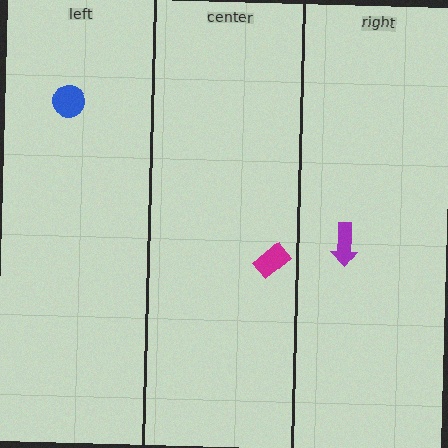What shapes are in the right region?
The purple arrow.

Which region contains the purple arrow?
The right region.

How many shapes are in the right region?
1.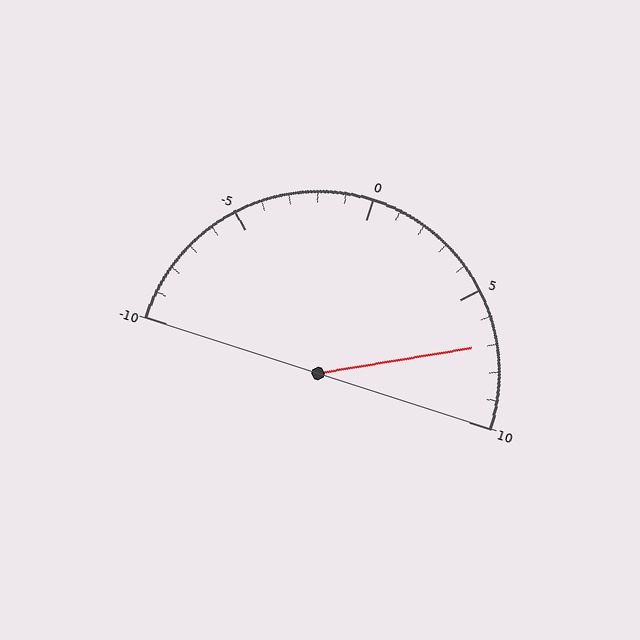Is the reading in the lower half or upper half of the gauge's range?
The reading is in the upper half of the range (-10 to 10).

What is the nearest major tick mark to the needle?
The nearest major tick mark is 5.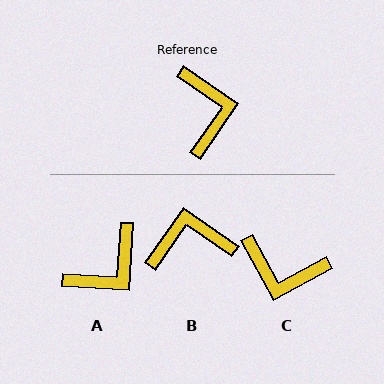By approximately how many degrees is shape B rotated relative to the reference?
Approximately 90 degrees counter-clockwise.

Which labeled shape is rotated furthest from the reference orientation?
C, about 117 degrees away.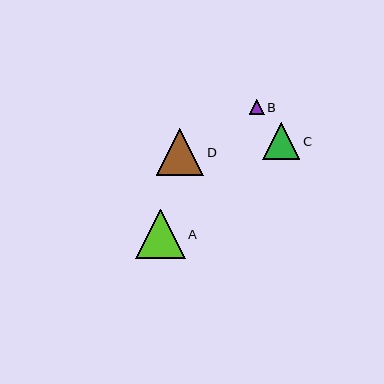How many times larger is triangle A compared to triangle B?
Triangle A is approximately 3.3 times the size of triangle B.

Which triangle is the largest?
Triangle A is the largest with a size of approximately 50 pixels.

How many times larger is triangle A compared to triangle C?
Triangle A is approximately 1.3 times the size of triangle C.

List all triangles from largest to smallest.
From largest to smallest: A, D, C, B.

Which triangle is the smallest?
Triangle B is the smallest with a size of approximately 15 pixels.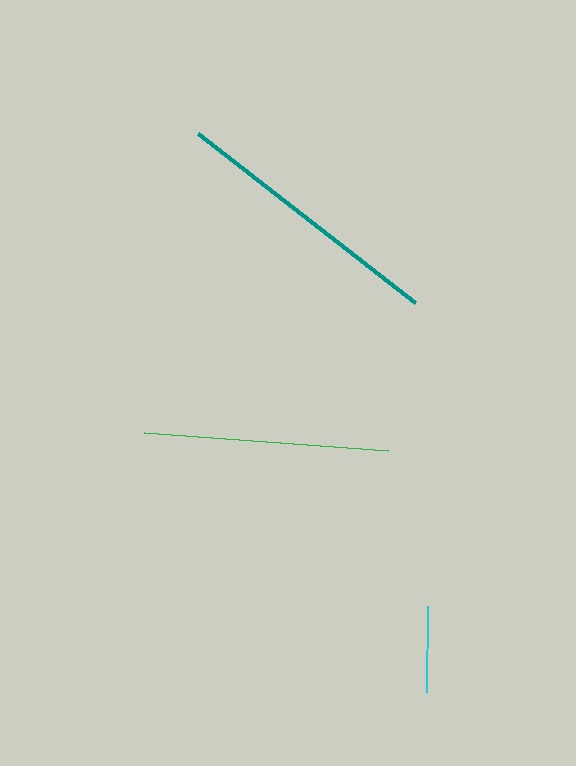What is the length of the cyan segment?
The cyan segment is approximately 86 pixels long.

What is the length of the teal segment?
The teal segment is approximately 275 pixels long.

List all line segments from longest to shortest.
From longest to shortest: teal, green, cyan.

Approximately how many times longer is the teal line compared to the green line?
The teal line is approximately 1.1 times the length of the green line.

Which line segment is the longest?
The teal line is the longest at approximately 275 pixels.